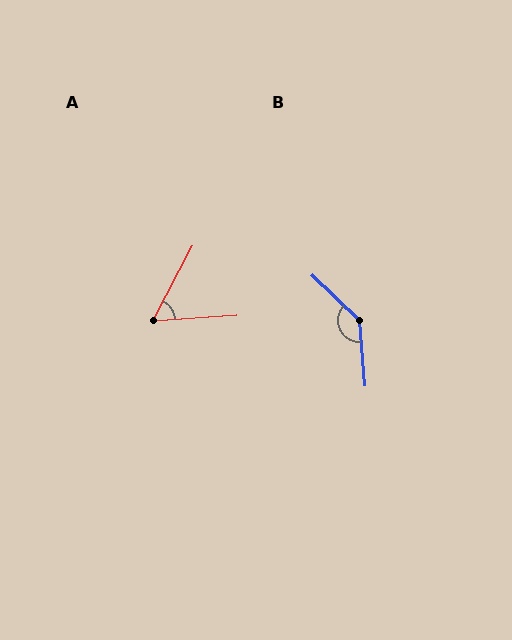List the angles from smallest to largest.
A (58°), B (138°).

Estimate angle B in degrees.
Approximately 138 degrees.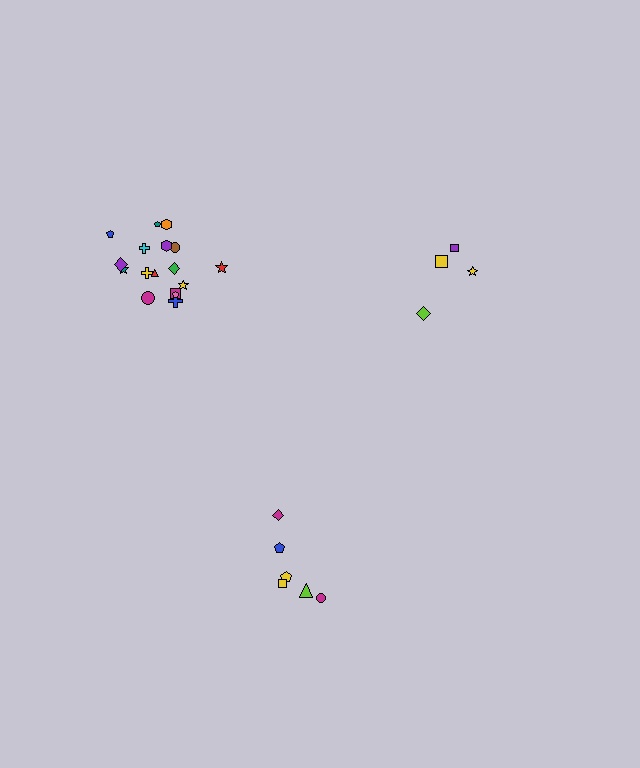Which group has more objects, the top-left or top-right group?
The top-left group.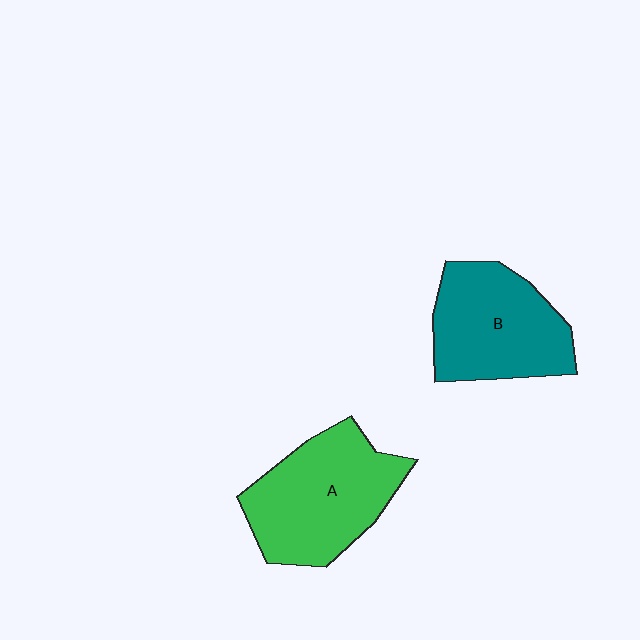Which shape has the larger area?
Shape A (green).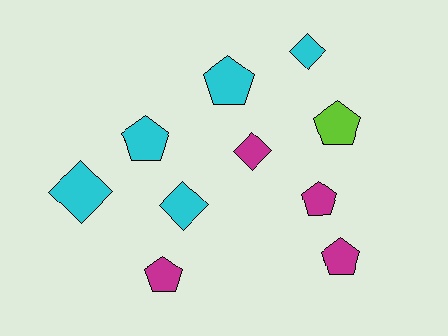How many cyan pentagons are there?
There are 2 cyan pentagons.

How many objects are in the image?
There are 10 objects.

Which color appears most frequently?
Cyan, with 5 objects.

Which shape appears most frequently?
Pentagon, with 6 objects.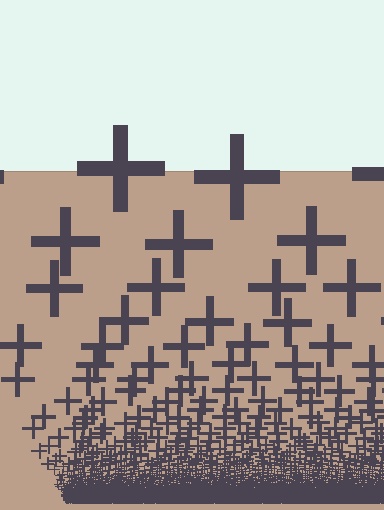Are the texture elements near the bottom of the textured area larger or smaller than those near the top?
Smaller. The gradient is inverted — elements near the bottom are smaller and denser.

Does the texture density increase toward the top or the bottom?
Density increases toward the bottom.